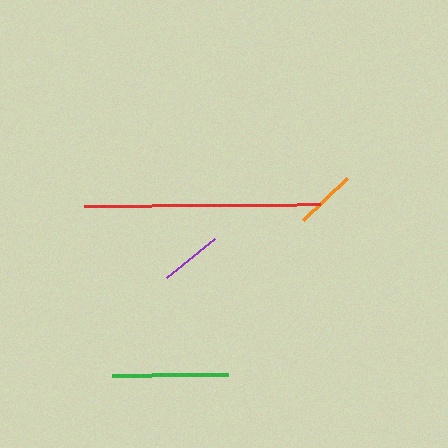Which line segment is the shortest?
The orange line is the shortest at approximately 60 pixels.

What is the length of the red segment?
The red segment is approximately 236 pixels long.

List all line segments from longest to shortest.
From longest to shortest: red, green, purple, orange.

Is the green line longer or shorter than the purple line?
The green line is longer than the purple line.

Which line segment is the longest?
The red line is the longest at approximately 236 pixels.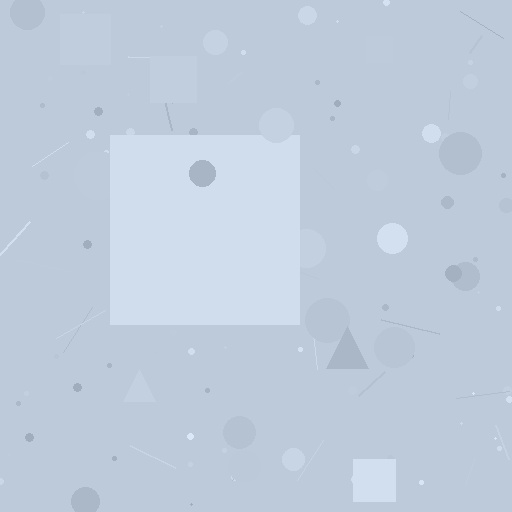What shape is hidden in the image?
A square is hidden in the image.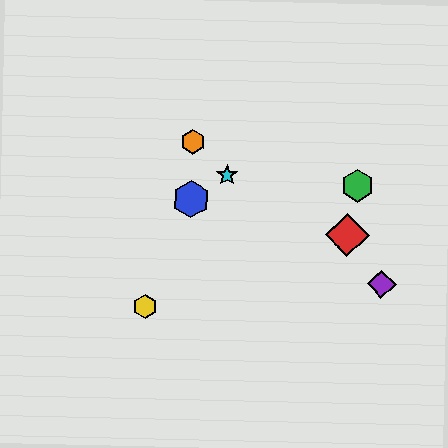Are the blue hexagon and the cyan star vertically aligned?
No, the blue hexagon is at x≈191 and the cyan star is at x≈227.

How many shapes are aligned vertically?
2 shapes (the blue hexagon, the orange hexagon) are aligned vertically.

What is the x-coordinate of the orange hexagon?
The orange hexagon is at x≈192.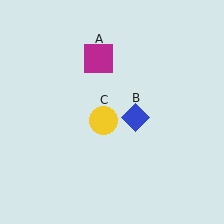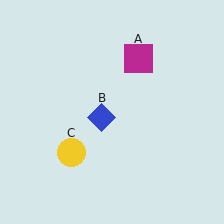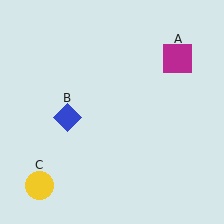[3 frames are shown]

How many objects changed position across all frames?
3 objects changed position: magenta square (object A), blue diamond (object B), yellow circle (object C).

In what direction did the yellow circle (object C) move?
The yellow circle (object C) moved down and to the left.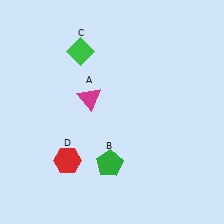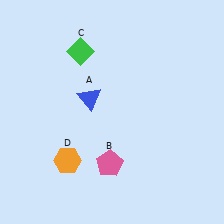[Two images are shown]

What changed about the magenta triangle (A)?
In Image 1, A is magenta. In Image 2, it changed to blue.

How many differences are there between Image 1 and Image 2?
There are 3 differences between the two images.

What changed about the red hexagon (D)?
In Image 1, D is red. In Image 2, it changed to orange.